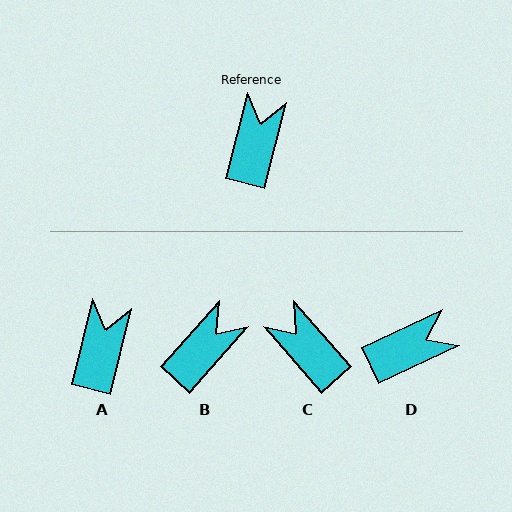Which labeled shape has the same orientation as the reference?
A.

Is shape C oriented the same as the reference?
No, it is off by about 55 degrees.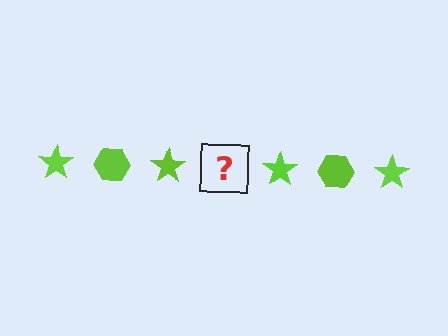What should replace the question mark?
The question mark should be replaced with a lime hexagon.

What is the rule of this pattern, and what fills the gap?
The rule is that the pattern cycles through star, hexagon shapes in lime. The gap should be filled with a lime hexagon.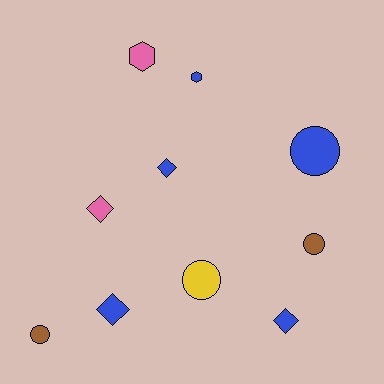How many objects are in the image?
There are 10 objects.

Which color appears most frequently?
Blue, with 5 objects.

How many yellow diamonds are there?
There are no yellow diamonds.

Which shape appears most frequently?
Diamond, with 4 objects.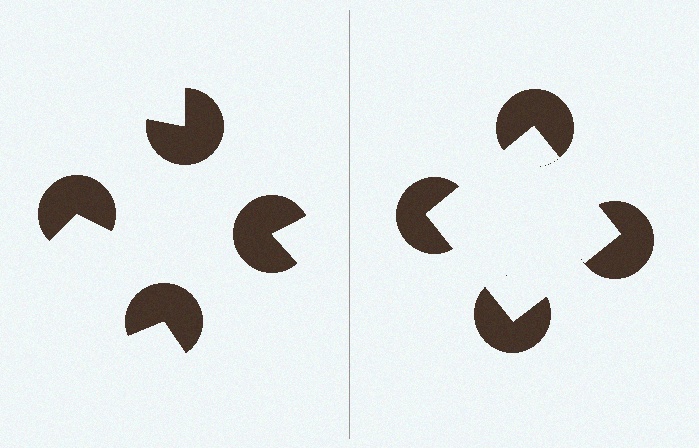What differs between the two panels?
The pac-man discs are positioned identically on both sides; only the wedge orientations differ. On the right they align to a square; on the left they are misaligned.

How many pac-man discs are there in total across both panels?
8 — 4 on each side.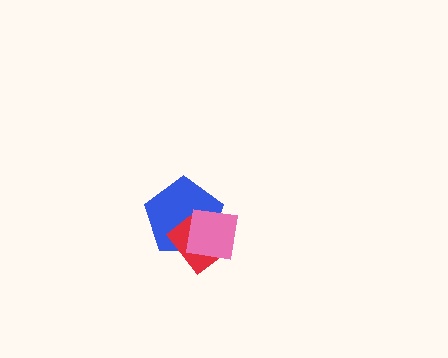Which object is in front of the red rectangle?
The pink square is in front of the red rectangle.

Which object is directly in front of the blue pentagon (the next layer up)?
The red rectangle is directly in front of the blue pentagon.